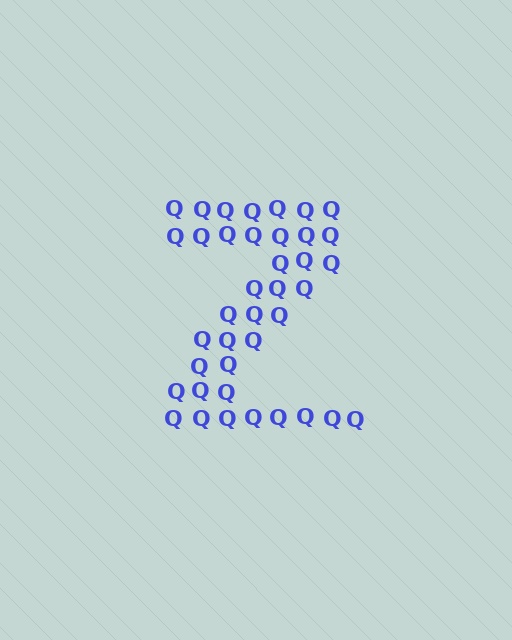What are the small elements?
The small elements are letter Q's.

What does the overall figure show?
The overall figure shows the letter Z.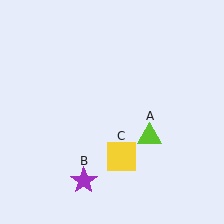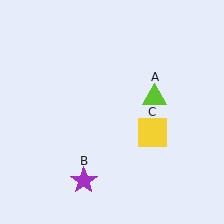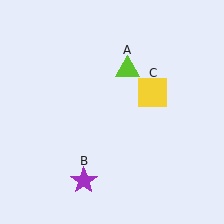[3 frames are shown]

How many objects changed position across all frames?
2 objects changed position: lime triangle (object A), yellow square (object C).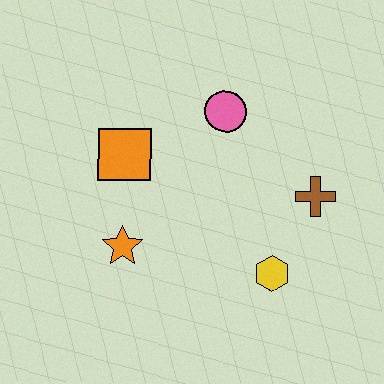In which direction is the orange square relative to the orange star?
The orange square is above the orange star.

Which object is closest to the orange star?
The orange square is closest to the orange star.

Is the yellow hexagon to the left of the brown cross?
Yes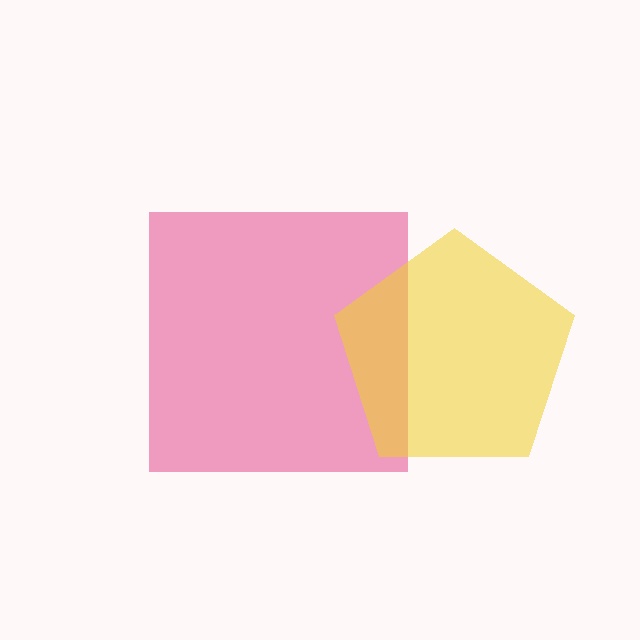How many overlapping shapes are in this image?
There are 2 overlapping shapes in the image.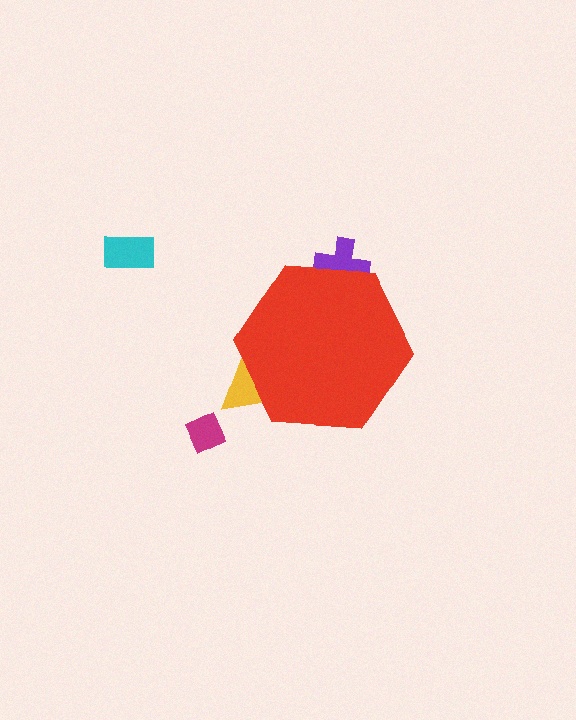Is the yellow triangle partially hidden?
Yes, the yellow triangle is partially hidden behind the red hexagon.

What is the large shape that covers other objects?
A red hexagon.